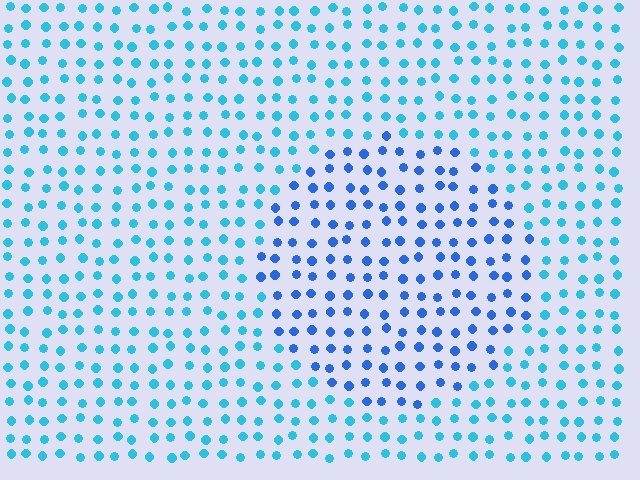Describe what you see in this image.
The image is filled with small cyan elements in a uniform arrangement. A circle-shaped region is visible where the elements are tinted to a slightly different hue, forming a subtle color boundary.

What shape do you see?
I see a circle.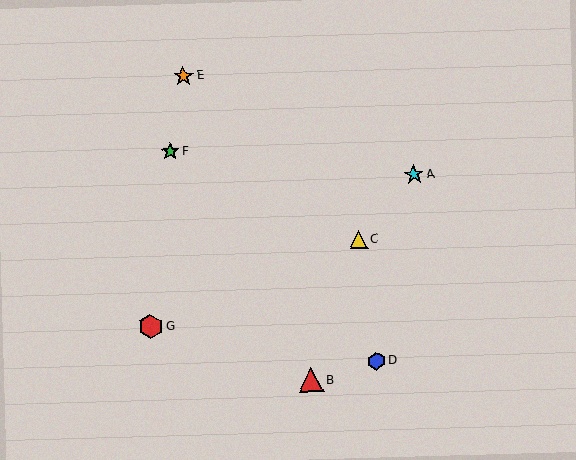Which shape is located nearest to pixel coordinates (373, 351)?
The blue hexagon (labeled D) at (376, 361) is nearest to that location.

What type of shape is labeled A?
Shape A is a cyan star.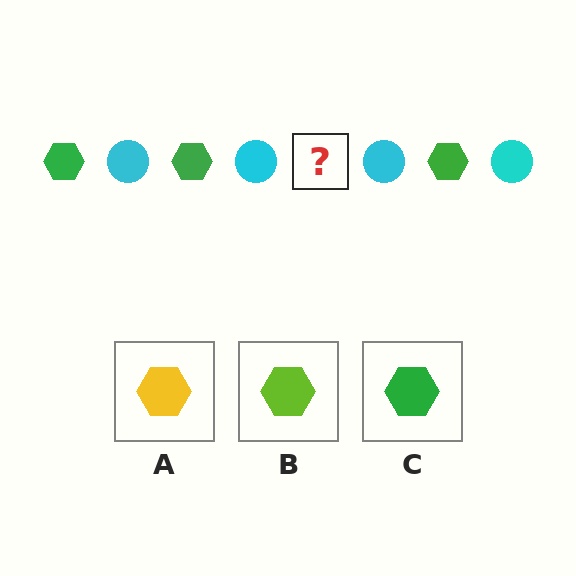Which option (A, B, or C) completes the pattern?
C.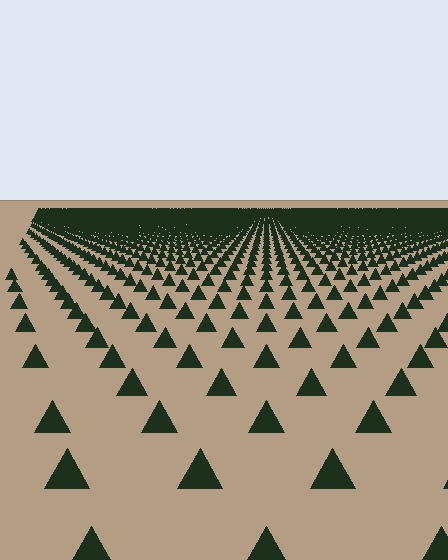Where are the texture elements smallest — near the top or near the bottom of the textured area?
Near the top.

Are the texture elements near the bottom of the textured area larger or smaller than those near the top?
Larger. Near the bottom, elements are closer to the viewer and appear at a bigger on-screen size.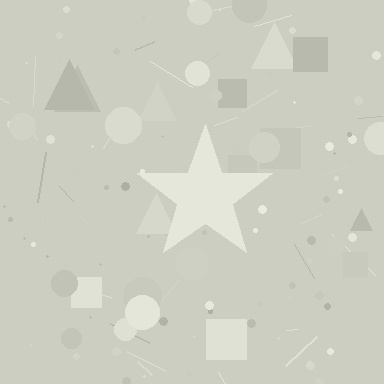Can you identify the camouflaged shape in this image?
The camouflaged shape is a star.